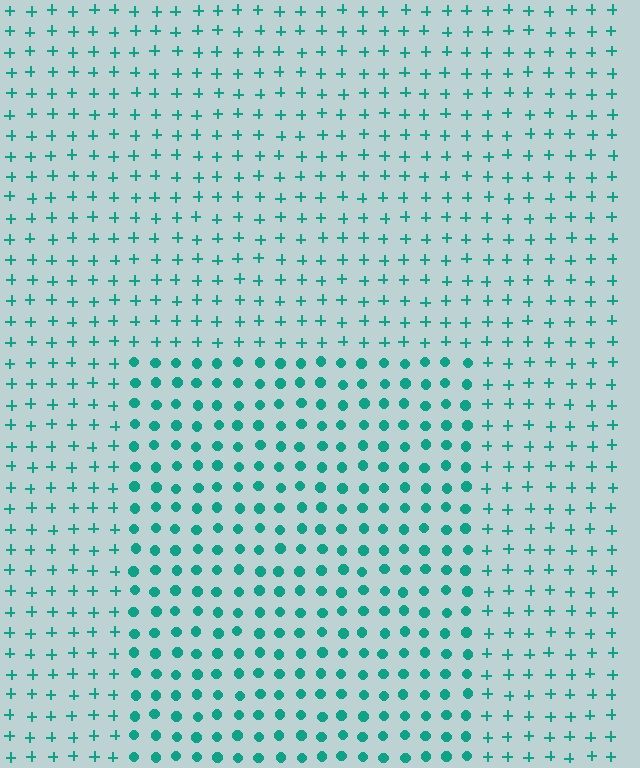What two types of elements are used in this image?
The image uses circles inside the rectangle region and plus signs outside it.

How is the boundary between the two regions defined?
The boundary is defined by a change in element shape: circles inside vs. plus signs outside. All elements share the same color and spacing.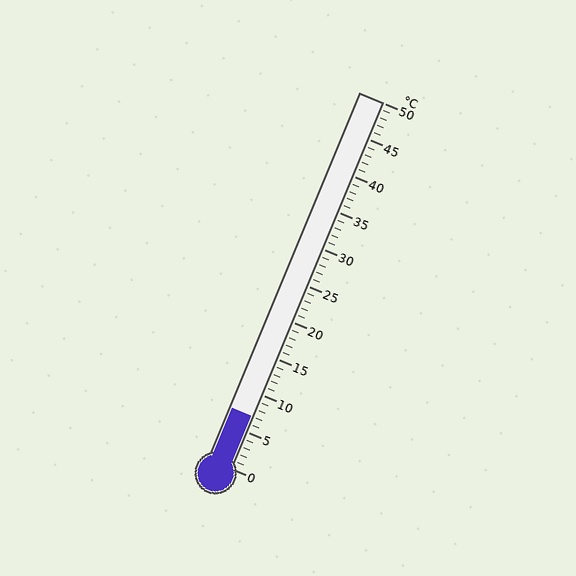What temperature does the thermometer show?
The thermometer shows approximately 7°C.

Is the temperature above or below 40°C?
The temperature is below 40°C.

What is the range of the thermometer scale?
The thermometer scale ranges from 0°C to 50°C.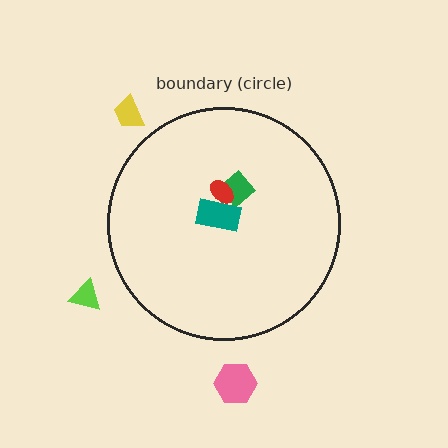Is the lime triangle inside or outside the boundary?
Outside.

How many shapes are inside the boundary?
3 inside, 3 outside.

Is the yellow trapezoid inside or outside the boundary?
Outside.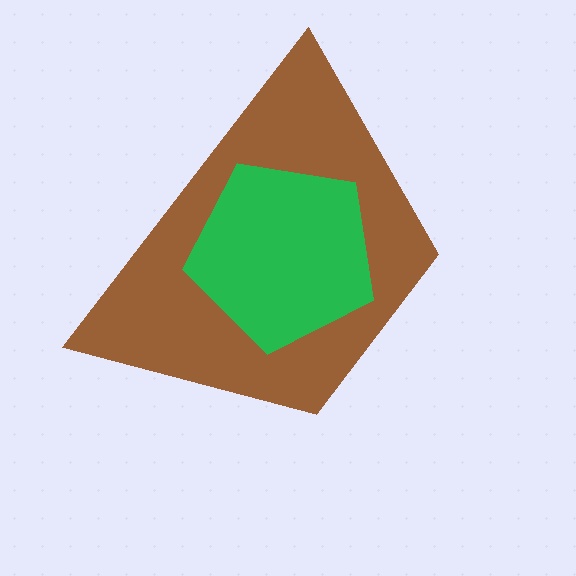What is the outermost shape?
The brown trapezoid.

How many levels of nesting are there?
2.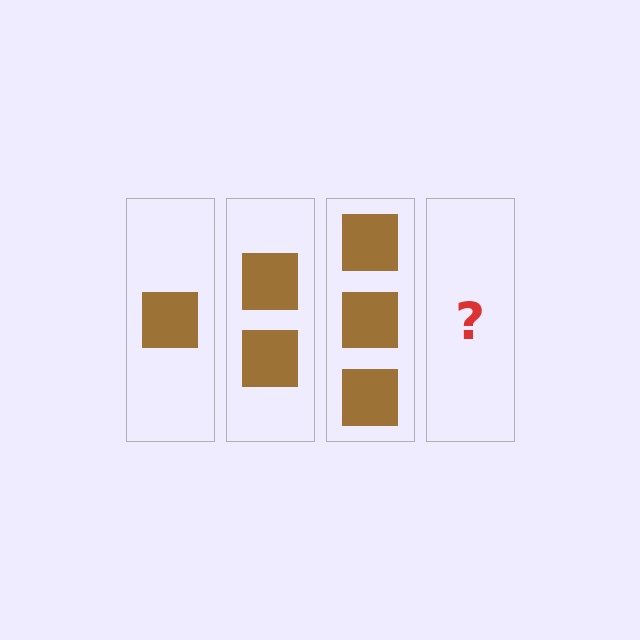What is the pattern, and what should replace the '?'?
The pattern is that each step adds one more square. The '?' should be 4 squares.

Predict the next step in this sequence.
The next step is 4 squares.